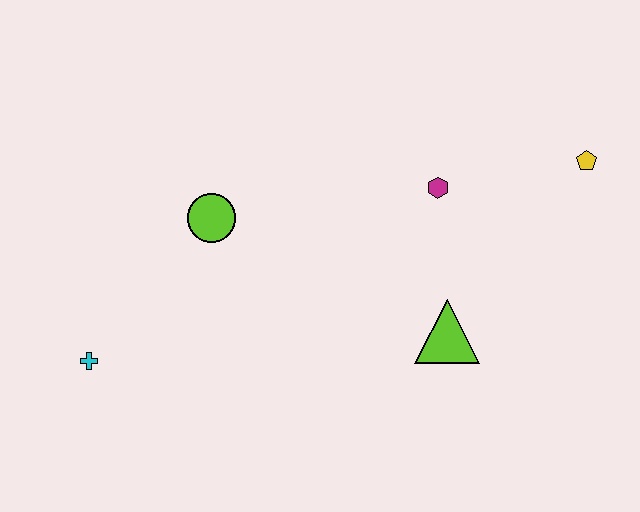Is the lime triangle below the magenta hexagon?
Yes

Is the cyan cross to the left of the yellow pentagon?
Yes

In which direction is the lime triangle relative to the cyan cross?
The lime triangle is to the right of the cyan cross.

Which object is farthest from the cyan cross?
The yellow pentagon is farthest from the cyan cross.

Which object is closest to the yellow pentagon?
The magenta hexagon is closest to the yellow pentagon.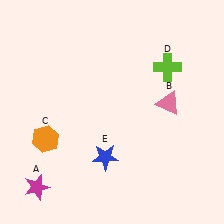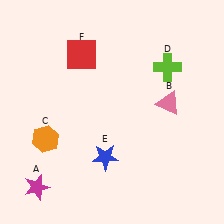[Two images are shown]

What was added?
A red square (F) was added in Image 2.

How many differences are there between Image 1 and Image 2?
There is 1 difference between the two images.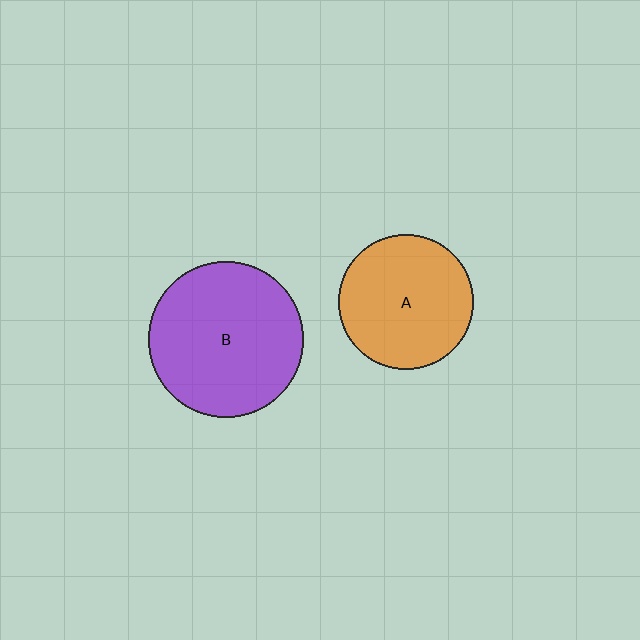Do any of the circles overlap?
No, none of the circles overlap.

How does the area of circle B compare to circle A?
Approximately 1.3 times.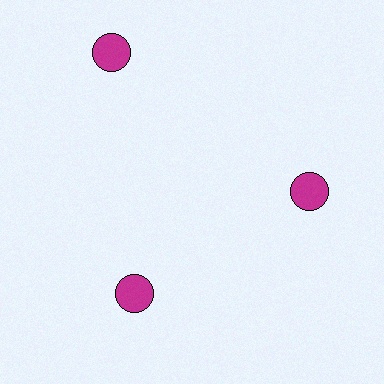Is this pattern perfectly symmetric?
No. The 3 magenta circles are arranged in a ring, but one element near the 11 o'clock position is pushed outward from the center, breaking the 3-fold rotational symmetry.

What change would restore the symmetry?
The symmetry would be restored by moving it inward, back onto the ring so that all 3 circles sit at equal angles and equal distance from the center.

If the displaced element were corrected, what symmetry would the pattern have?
It would have 3-fold rotational symmetry — the pattern would map onto itself every 120 degrees.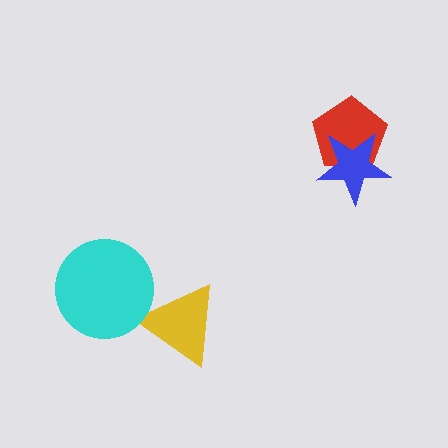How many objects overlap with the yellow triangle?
1 object overlaps with the yellow triangle.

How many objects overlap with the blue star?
1 object overlaps with the blue star.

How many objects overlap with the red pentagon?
1 object overlaps with the red pentagon.